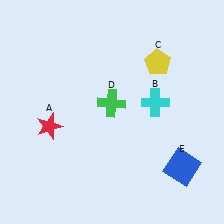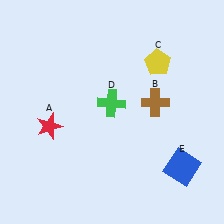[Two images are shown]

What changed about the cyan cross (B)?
In Image 1, B is cyan. In Image 2, it changed to brown.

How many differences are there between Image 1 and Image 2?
There is 1 difference between the two images.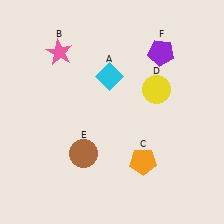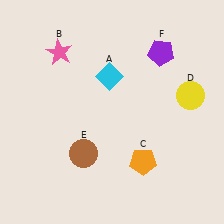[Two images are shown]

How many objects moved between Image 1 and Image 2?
1 object moved between the two images.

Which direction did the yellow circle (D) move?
The yellow circle (D) moved right.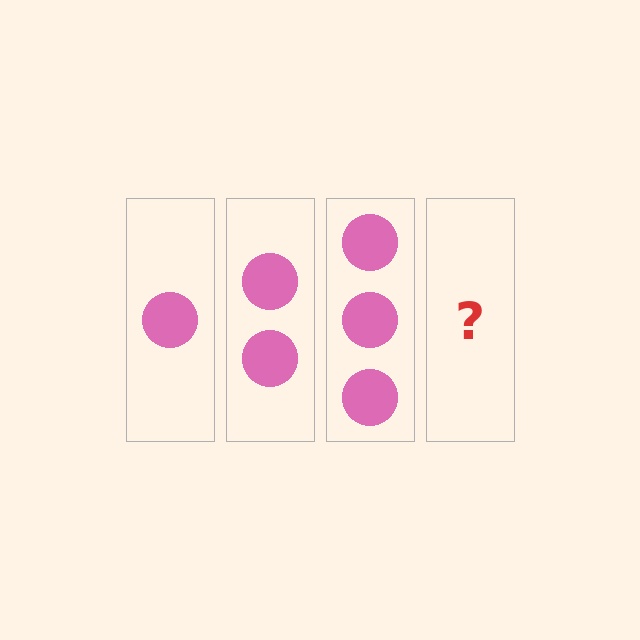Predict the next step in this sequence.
The next step is 4 circles.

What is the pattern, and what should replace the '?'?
The pattern is that each step adds one more circle. The '?' should be 4 circles.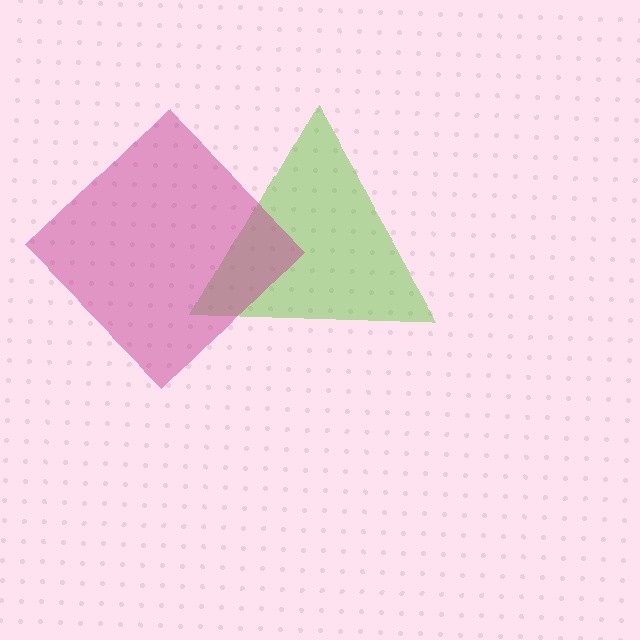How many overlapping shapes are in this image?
There are 2 overlapping shapes in the image.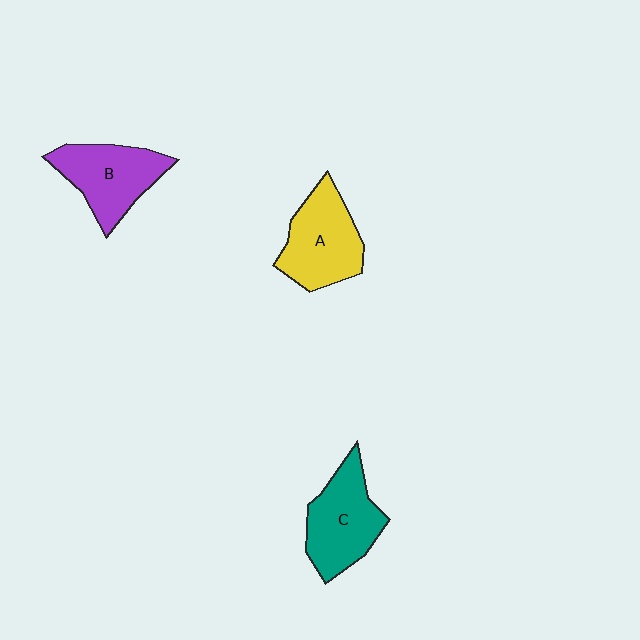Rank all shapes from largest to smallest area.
From largest to smallest: C (teal), A (yellow), B (purple).